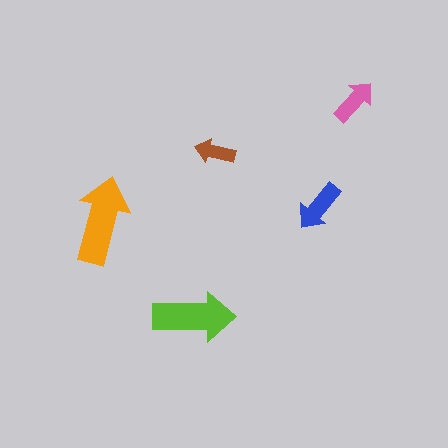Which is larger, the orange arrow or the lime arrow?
The orange one.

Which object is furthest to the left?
The orange arrow is leftmost.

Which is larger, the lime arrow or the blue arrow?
The lime one.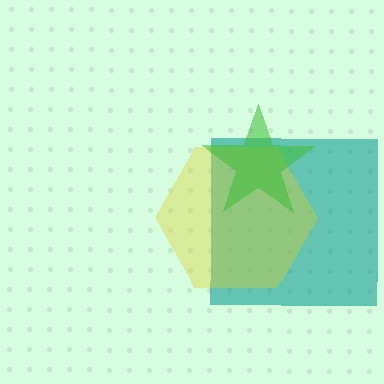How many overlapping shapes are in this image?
There are 3 overlapping shapes in the image.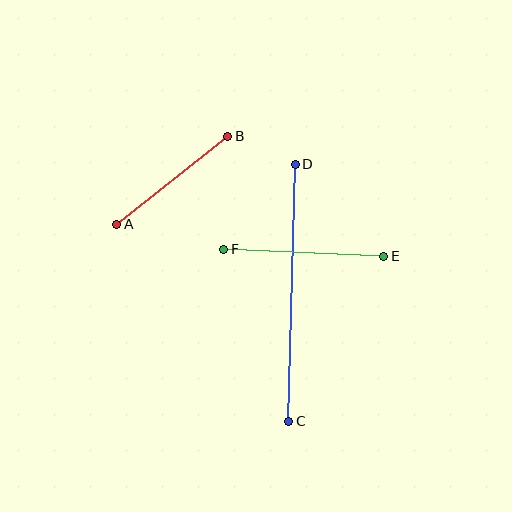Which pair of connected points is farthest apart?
Points C and D are farthest apart.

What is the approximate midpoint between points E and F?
The midpoint is at approximately (304, 253) pixels.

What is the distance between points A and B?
The distance is approximately 142 pixels.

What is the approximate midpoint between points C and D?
The midpoint is at approximately (292, 293) pixels.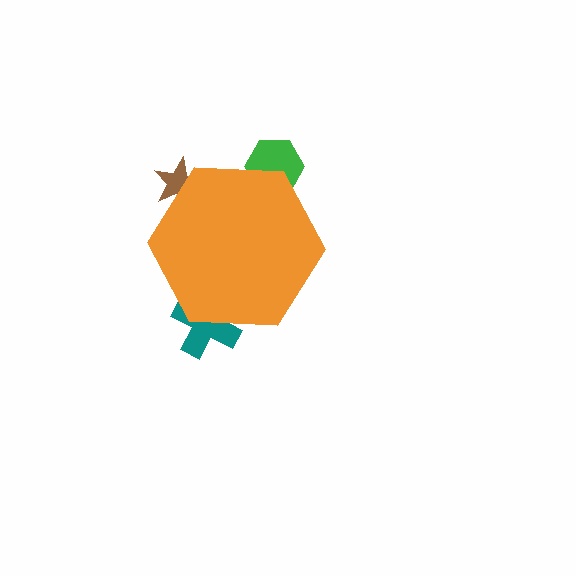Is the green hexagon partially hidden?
Yes, the green hexagon is partially hidden behind the orange hexagon.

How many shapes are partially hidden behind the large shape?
3 shapes are partially hidden.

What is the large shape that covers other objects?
An orange hexagon.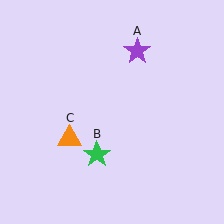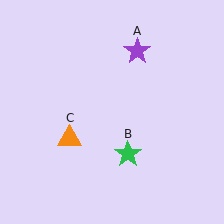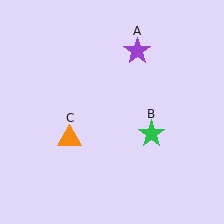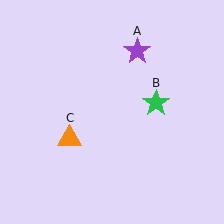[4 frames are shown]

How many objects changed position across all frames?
1 object changed position: green star (object B).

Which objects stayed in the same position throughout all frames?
Purple star (object A) and orange triangle (object C) remained stationary.